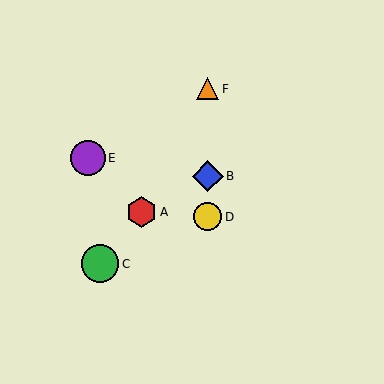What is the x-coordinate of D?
Object D is at x≈208.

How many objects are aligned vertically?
3 objects (B, D, F) are aligned vertically.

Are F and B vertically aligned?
Yes, both are at x≈208.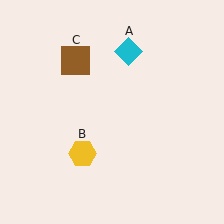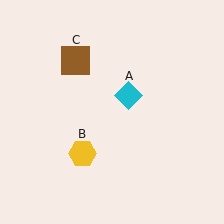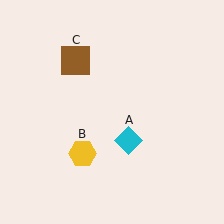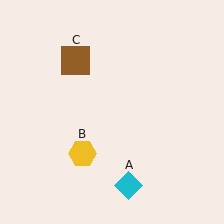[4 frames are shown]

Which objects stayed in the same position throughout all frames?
Yellow hexagon (object B) and brown square (object C) remained stationary.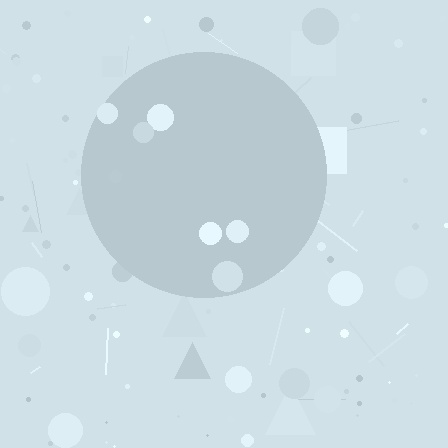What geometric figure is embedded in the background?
A circle is embedded in the background.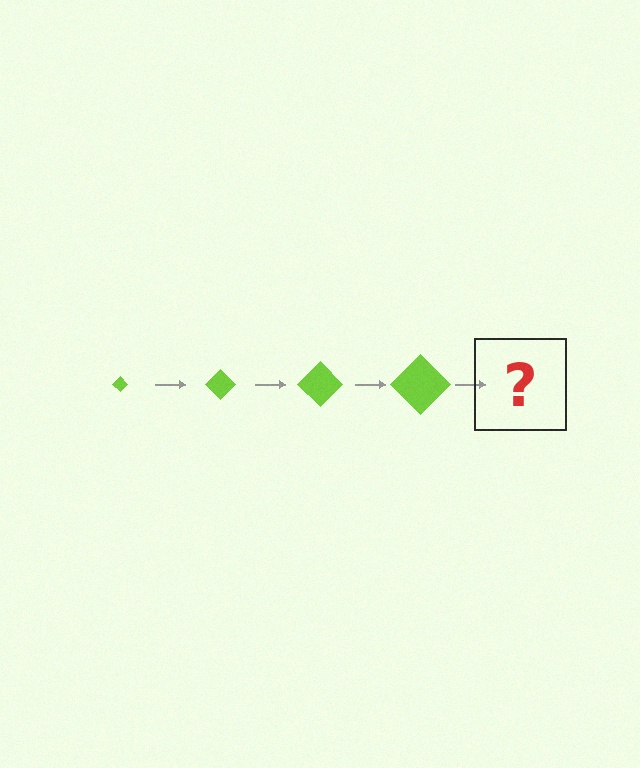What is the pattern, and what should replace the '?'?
The pattern is that the diamond gets progressively larger each step. The '?' should be a lime diamond, larger than the previous one.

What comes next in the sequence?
The next element should be a lime diamond, larger than the previous one.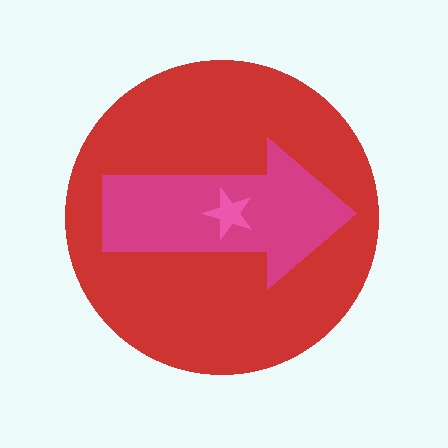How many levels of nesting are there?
3.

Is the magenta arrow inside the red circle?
Yes.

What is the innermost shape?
The pink star.